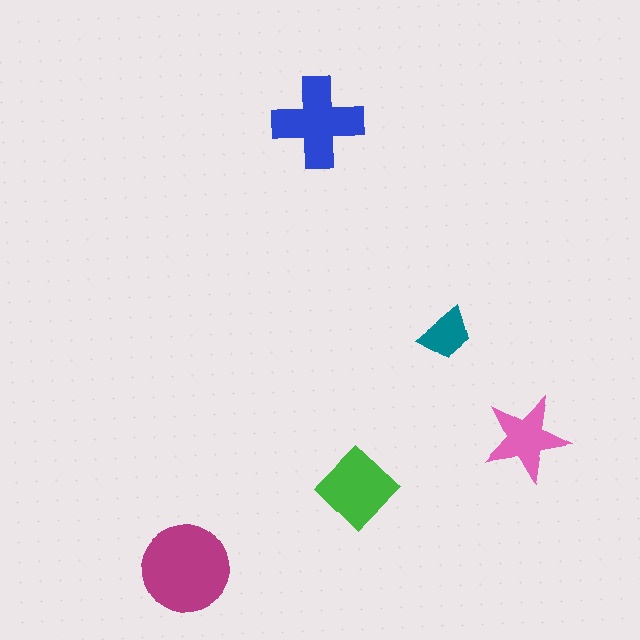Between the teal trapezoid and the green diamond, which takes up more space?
The green diamond.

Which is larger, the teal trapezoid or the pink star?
The pink star.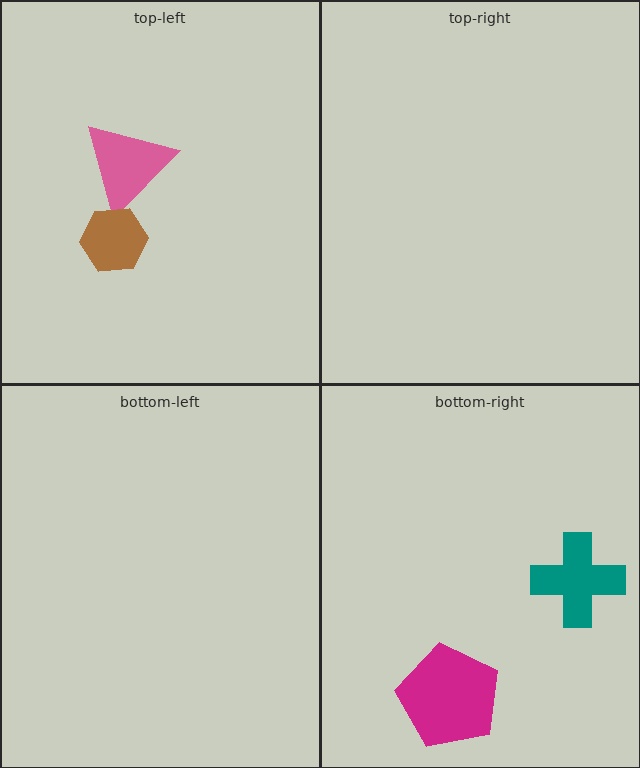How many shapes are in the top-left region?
2.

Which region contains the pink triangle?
The top-left region.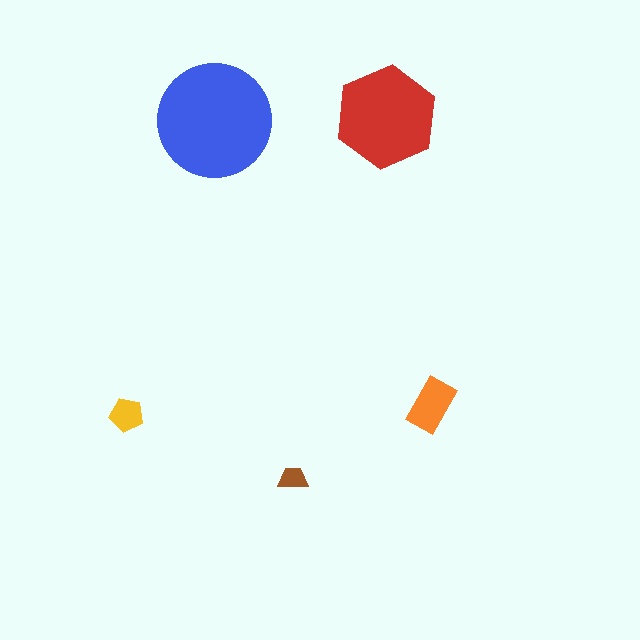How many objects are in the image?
There are 5 objects in the image.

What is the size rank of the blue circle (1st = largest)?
1st.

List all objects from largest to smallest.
The blue circle, the red hexagon, the orange rectangle, the yellow pentagon, the brown trapezoid.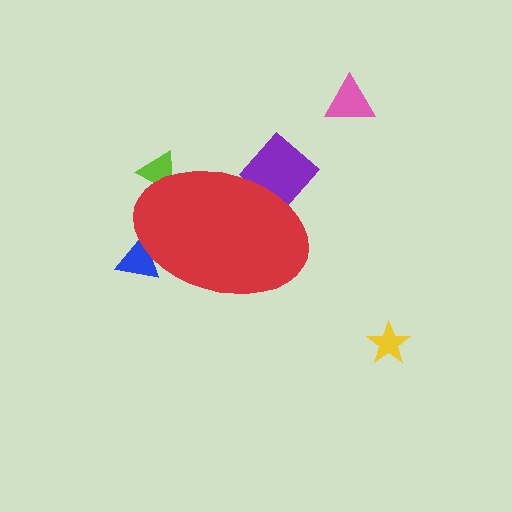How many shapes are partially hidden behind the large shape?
3 shapes are partially hidden.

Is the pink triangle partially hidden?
No, the pink triangle is fully visible.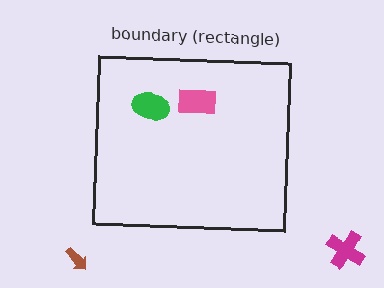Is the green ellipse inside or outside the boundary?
Inside.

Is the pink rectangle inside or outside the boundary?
Inside.